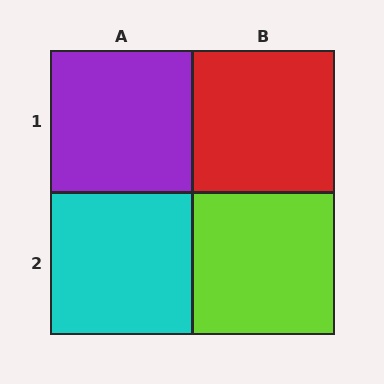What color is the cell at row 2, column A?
Cyan.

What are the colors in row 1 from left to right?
Purple, red.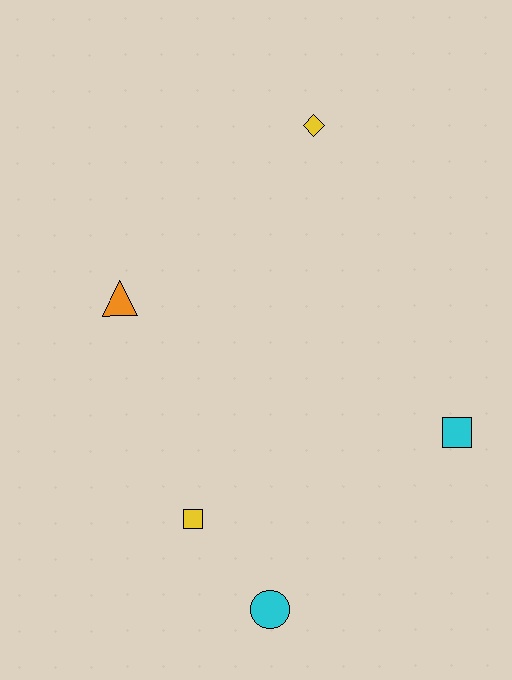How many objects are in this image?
There are 5 objects.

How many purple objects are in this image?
There are no purple objects.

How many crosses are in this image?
There are no crosses.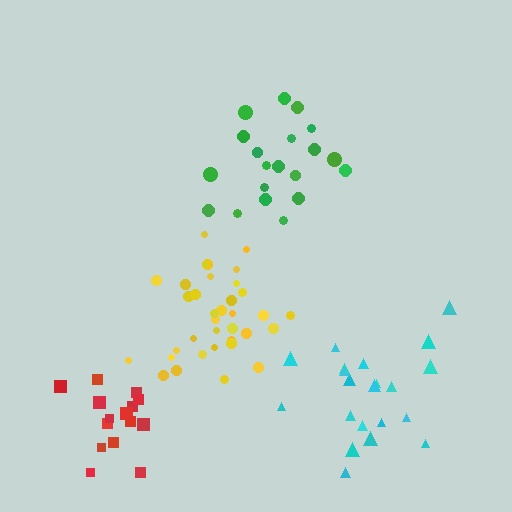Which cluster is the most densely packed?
Yellow.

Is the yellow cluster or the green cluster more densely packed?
Yellow.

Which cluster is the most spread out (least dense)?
Red.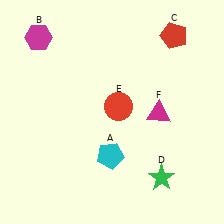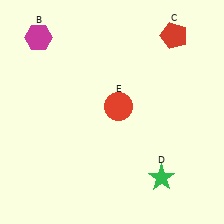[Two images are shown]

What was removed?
The magenta triangle (F), the cyan pentagon (A) were removed in Image 2.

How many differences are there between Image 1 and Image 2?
There are 2 differences between the two images.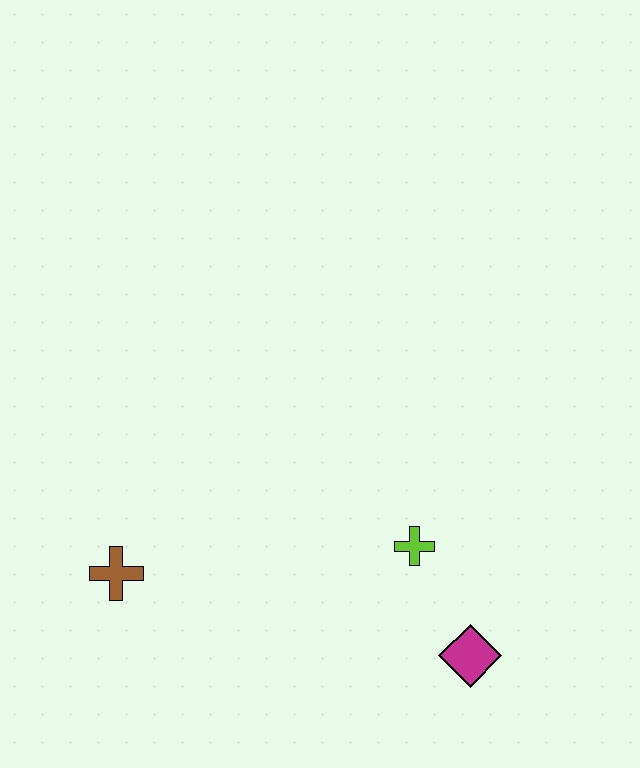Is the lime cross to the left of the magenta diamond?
Yes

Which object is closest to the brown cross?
The lime cross is closest to the brown cross.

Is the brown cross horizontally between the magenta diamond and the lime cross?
No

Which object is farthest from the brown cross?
The magenta diamond is farthest from the brown cross.